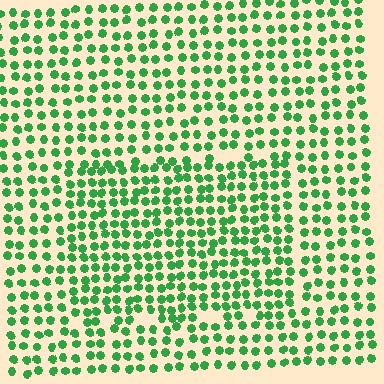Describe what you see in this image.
The image contains small green elements arranged at two different densities. A rectangle-shaped region is visible where the elements are more densely packed than the surrounding area.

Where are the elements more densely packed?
The elements are more densely packed inside the rectangle boundary.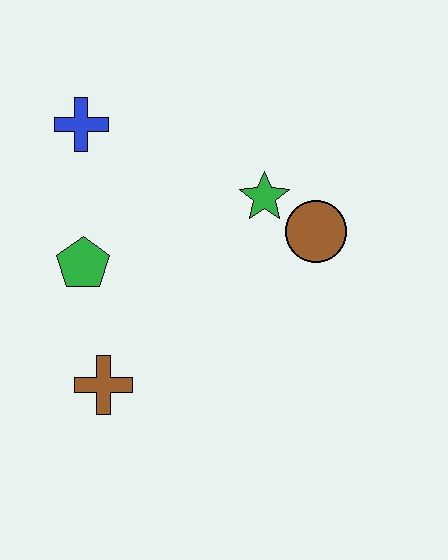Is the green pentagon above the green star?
No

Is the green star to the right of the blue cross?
Yes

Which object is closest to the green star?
The brown circle is closest to the green star.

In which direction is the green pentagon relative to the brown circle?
The green pentagon is to the left of the brown circle.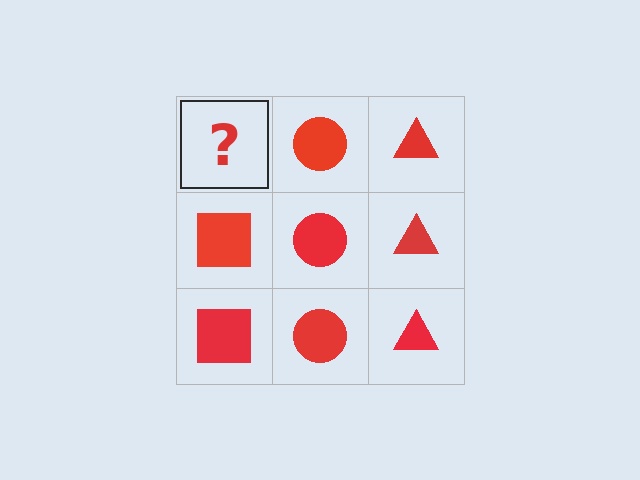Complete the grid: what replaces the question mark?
The question mark should be replaced with a red square.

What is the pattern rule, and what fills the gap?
The rule is that each column has a consistent shape. The gap should be filled with a red square.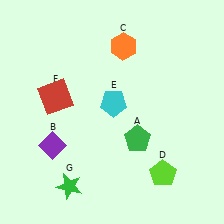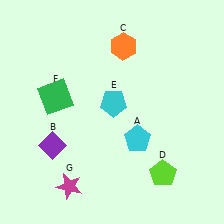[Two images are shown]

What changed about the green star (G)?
In Image 1, G is green. In Image 2, it changed to magenta.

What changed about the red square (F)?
In Image 1, F is red. In Image 2, it changed to green.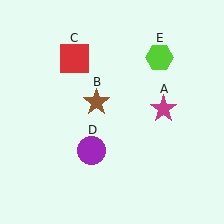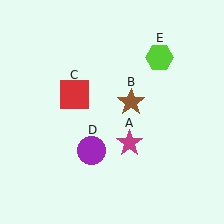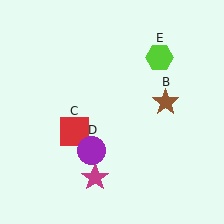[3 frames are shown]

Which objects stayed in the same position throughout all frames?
Purple circle (object D) and lime hexagon (object E) remained stationary.